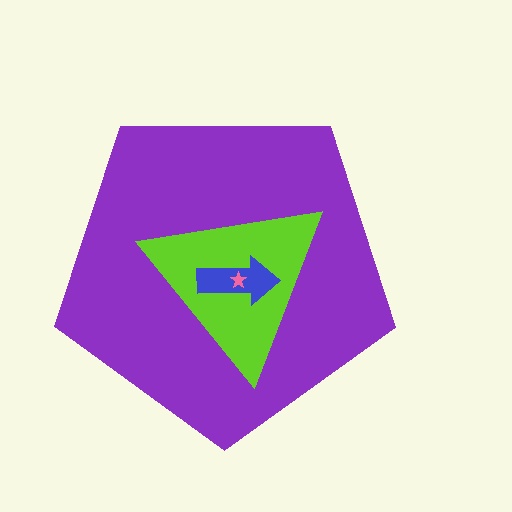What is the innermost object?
The pink star.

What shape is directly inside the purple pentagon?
The lime triangle.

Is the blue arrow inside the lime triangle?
Yes.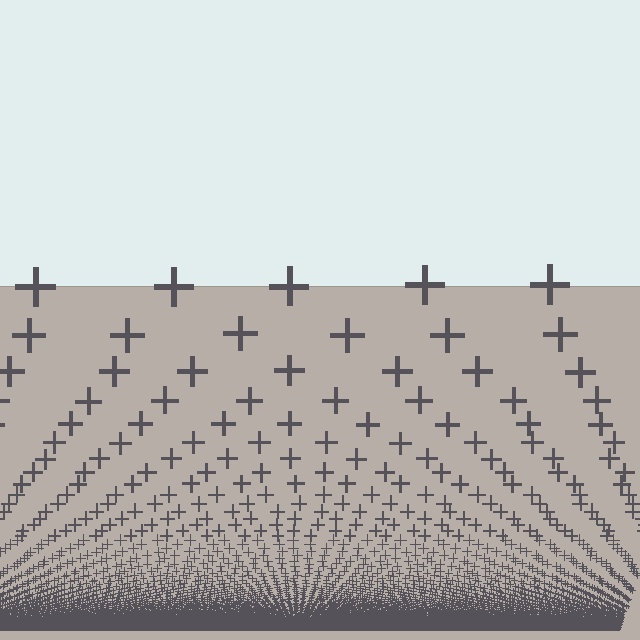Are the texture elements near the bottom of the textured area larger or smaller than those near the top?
Smaller. The gradient is inverted — elements near the bottom are smaller and denser.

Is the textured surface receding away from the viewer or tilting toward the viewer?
The surface appears to tilt toward the viewer. Texture elements get larger and sparser toward the top.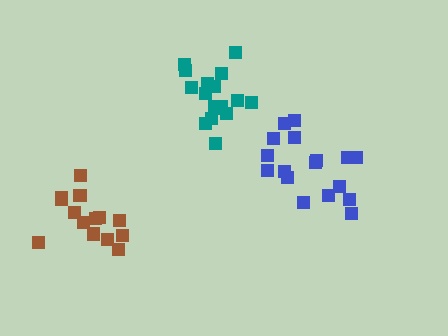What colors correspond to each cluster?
The clusters are colored: blue, brown, teal.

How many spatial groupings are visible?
There are 3 spatial groupings.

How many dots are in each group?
Group 1: 17 dots, Group 2: 14 dots, Group 3: 17 dots (48 total).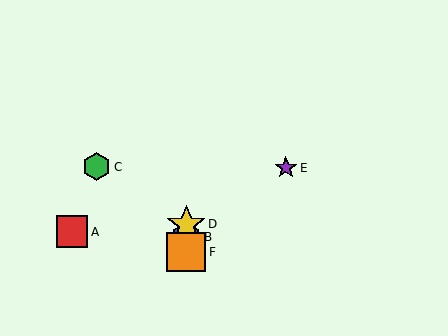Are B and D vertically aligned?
Yes, both are at x≈186.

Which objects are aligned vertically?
Objects B, D, F are aligned vertically.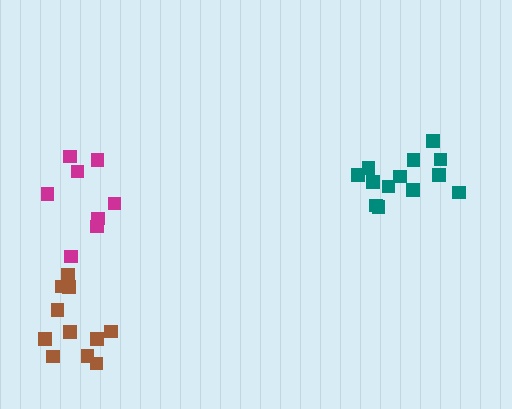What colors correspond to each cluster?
The clusters are colored: teal, magenta, brown.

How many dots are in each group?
Group 1: 13 dots, Group 2: 8 dots, Group 3: 11 dots (32 total).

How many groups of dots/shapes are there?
There are 3 groups.